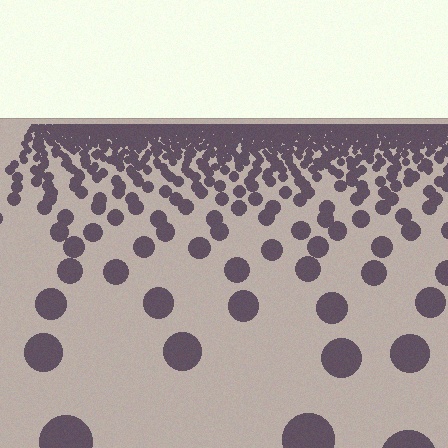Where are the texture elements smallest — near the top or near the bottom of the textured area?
Near the top.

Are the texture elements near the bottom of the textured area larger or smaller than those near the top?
Larger. Near the bottom, elements are closer to the viewer and appear at a bigger on-screen size.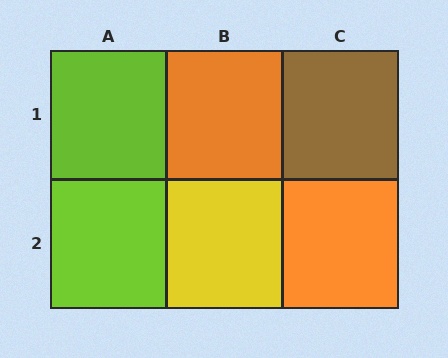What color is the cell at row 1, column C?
Brown.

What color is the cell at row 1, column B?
Orange.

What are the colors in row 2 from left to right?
Lime, yellow, orange.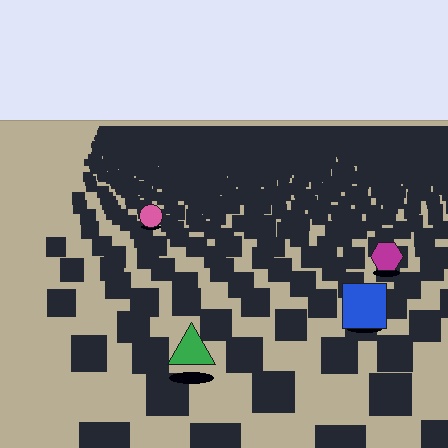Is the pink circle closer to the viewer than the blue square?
No. The blue square is closer — you can tell from the texture gradient: the ground texture is coarser near it.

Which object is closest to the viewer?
The green triangle is closest. The texture marks near it are larger and more spread out.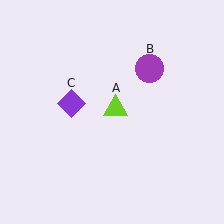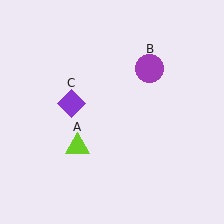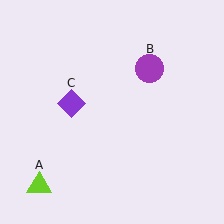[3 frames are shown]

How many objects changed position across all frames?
1 object changed position: lime triangle (object A).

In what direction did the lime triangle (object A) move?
The lime triangle (object A) moved down and to the left.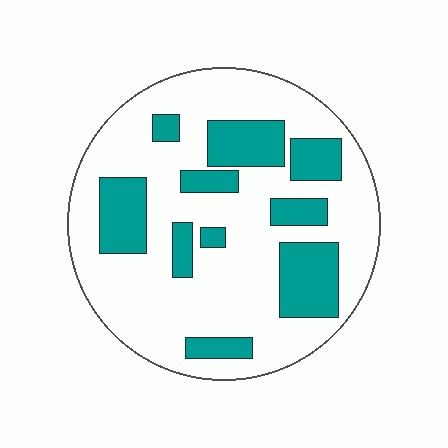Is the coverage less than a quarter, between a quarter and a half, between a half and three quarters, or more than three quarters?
Between a quarter and a half.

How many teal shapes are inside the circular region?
10.